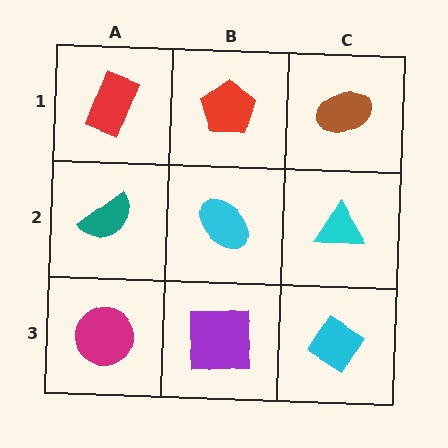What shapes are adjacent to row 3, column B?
A cyan ellipse (row 2, column B), a magenta circle (row 3, column A), a cyan diamond (row 3, column C).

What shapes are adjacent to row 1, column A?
A teal semicircle (row 2, column A), a red pentagon (row 1, column B).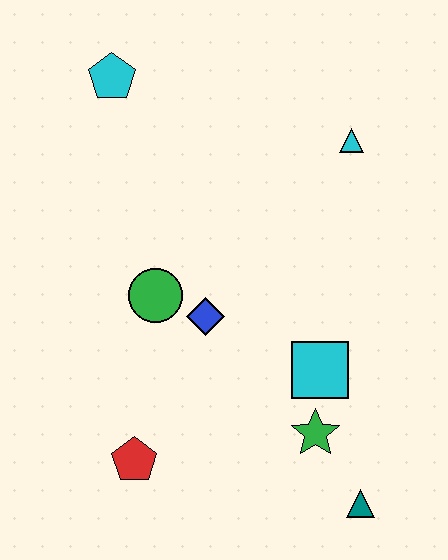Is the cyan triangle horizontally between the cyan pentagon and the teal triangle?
Yes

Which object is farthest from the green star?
The cyan pentagon is farthest from the green star.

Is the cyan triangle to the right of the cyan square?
Yes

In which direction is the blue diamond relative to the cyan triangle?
The blue diamond is below the cyan triangle.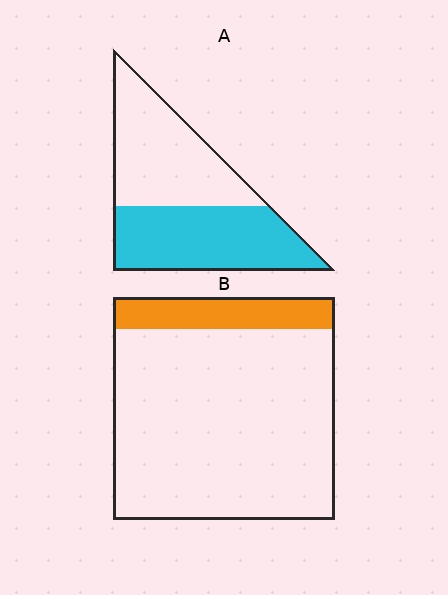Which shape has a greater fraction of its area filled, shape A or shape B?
Shape A.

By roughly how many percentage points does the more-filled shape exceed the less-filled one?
By roughly 35 percentage points (A over B).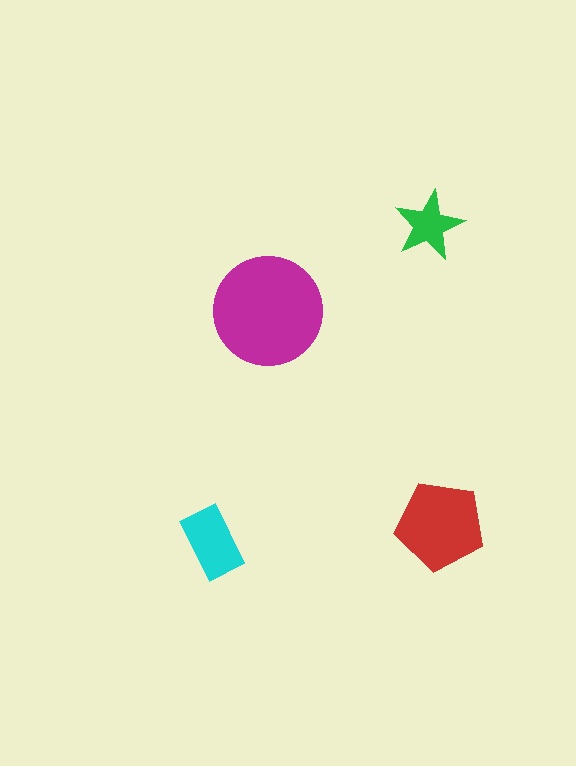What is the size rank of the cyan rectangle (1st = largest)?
3rd.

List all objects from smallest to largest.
The green star, the cyan rectangle, the red pentagon, the magenta circle.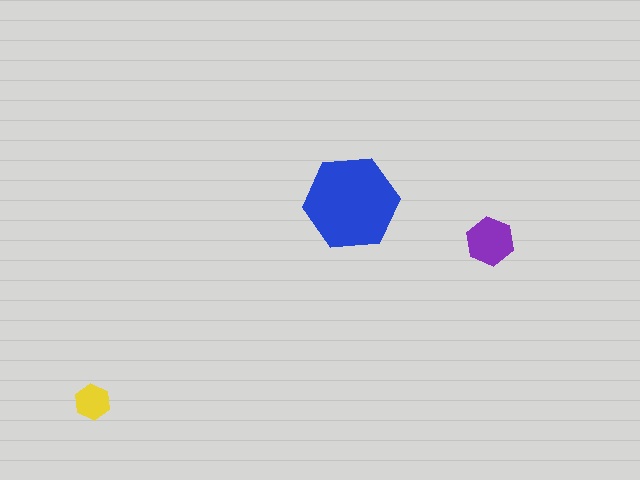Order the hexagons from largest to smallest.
the blue one, the purple one, the yellow one.